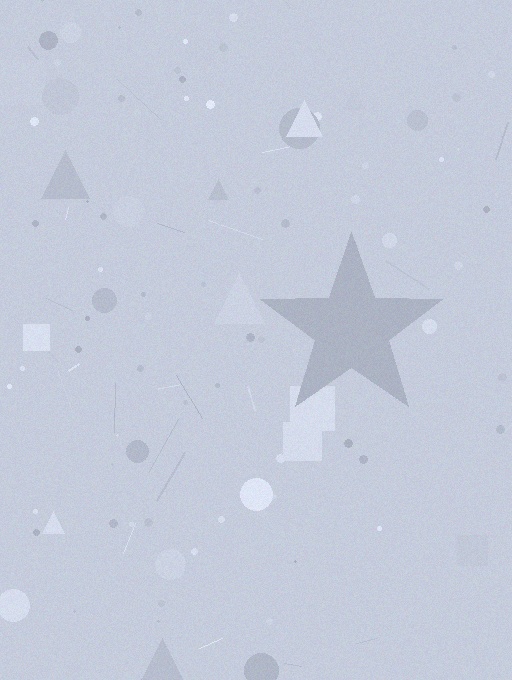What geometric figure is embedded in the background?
A star is embedded in the background.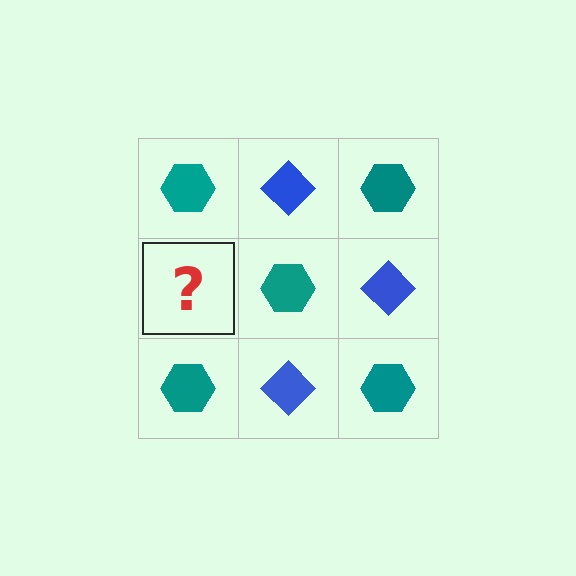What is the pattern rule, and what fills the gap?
The rule is that it alternates teal hexagon and blue diamond in a checkerboard pattern. The gap should be filled with a blue diamond.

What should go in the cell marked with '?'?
The missing cell should contain a blue diamond.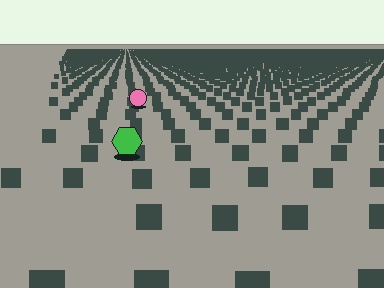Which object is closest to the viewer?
The green hexagon is closest. The texture marks near it are larger and more spread out.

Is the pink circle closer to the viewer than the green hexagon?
No. The green hexagon is closer — you can tell from the texture gradient: the ground texture is coarser near it.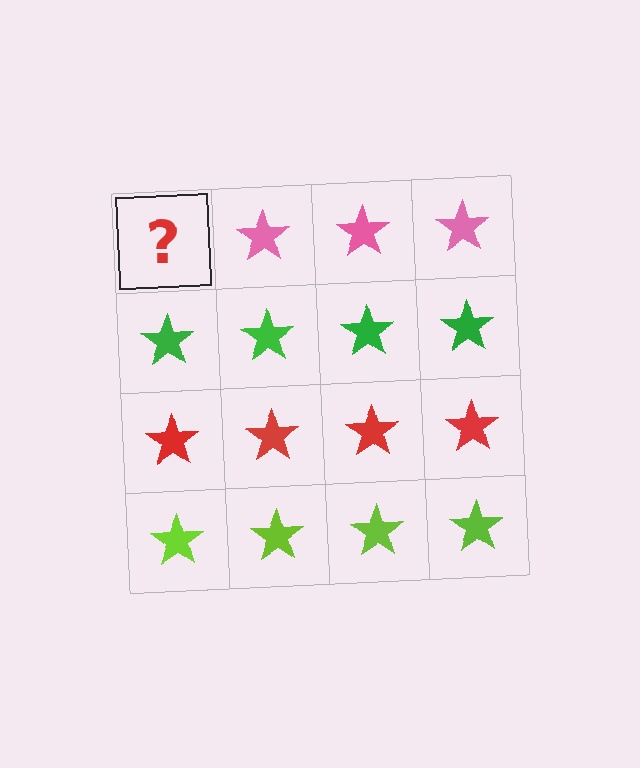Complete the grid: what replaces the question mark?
The question mark should be replaced with a pink star.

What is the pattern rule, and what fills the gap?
The rule is that each row has a consistent color. The gap should be filled with a pink star.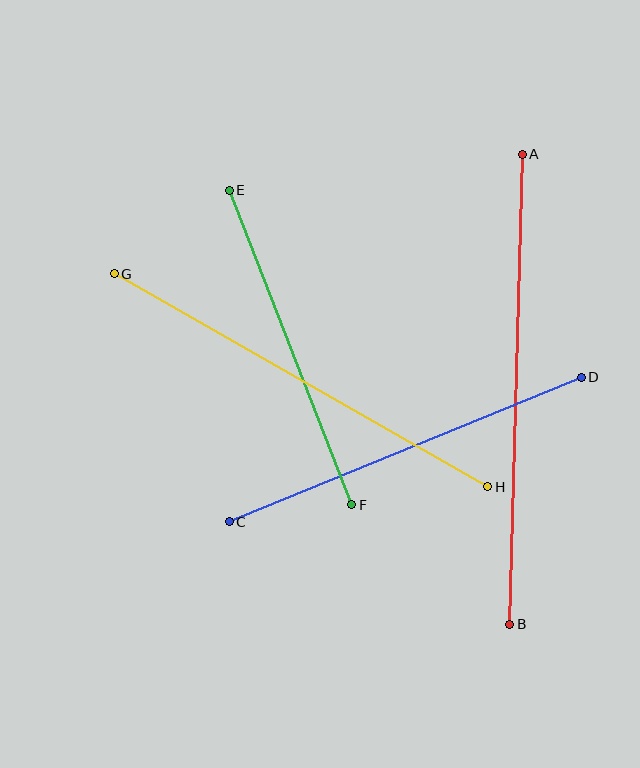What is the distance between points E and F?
The distance is approximately 337 pixels.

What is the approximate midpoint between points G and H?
The midpoint is at approximately (301, 380) pixels.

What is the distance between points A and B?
The distance is approximately 470 pixels.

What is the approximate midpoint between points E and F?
The midpoint is at approximately (291, 348) pixels.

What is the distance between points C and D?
The distance is approximately 381 pixels.